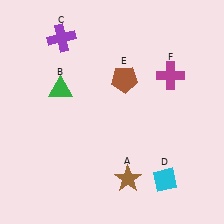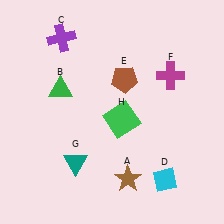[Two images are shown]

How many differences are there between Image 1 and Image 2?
There are 2 differences between the two images.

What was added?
A teal triangle (G), a green square (H) were added in Image 2.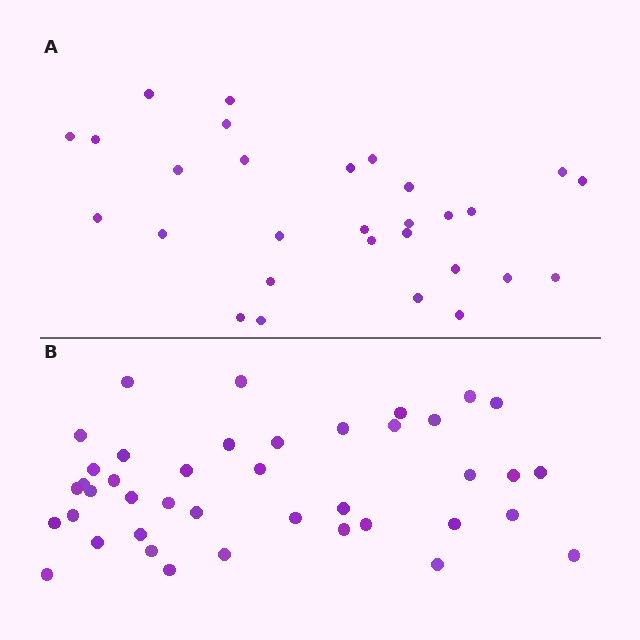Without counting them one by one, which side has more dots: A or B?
Region B (the bottom region) has more dots.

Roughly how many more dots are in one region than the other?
Region B has roughly 12 or so more dots than region A.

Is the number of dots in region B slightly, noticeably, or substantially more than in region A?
Region B has noticeably more, but not dramatically so. The ratio is roughly 1.4 to 1.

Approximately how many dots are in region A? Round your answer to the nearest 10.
About 30 dots. (The exact count is 29, which rounds to 30.)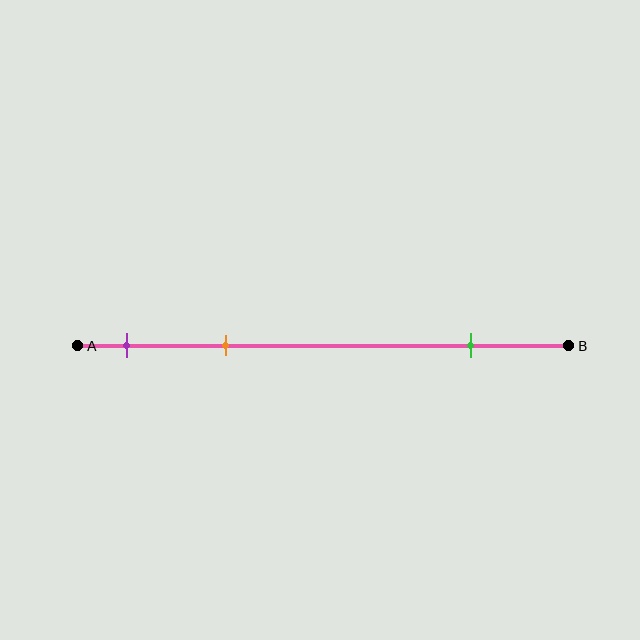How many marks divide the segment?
There are 3 marks dividing the segment.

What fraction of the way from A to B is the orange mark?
The orange mark is approximately 30% (0.3) of the way from A to B.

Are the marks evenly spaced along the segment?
No, the marks are not evenly spaced.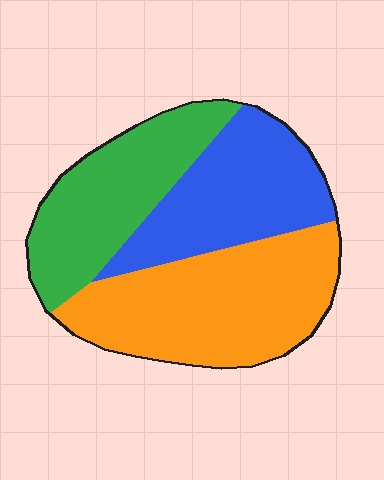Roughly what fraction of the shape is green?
Green covers around 30% of the shape.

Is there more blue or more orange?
Orange.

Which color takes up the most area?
Orange, at roughly 40%.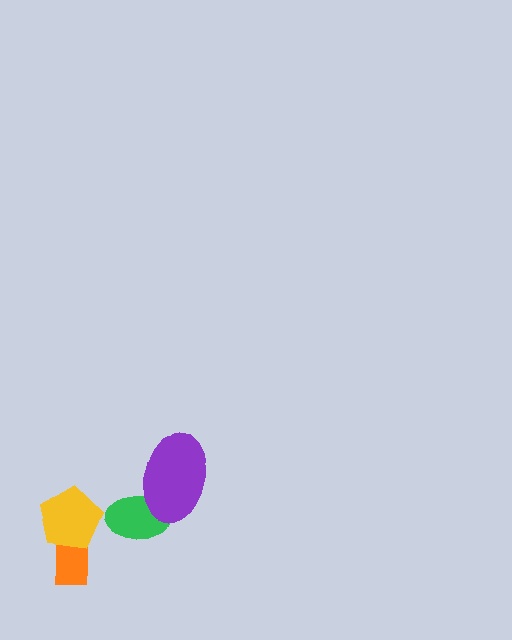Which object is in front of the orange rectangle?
The yellow pentagon is in front of the orange rectangle.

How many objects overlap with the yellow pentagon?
1 object overlaps with the yellow pentagon.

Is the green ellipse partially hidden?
Yes, it is partially covered by another shape.